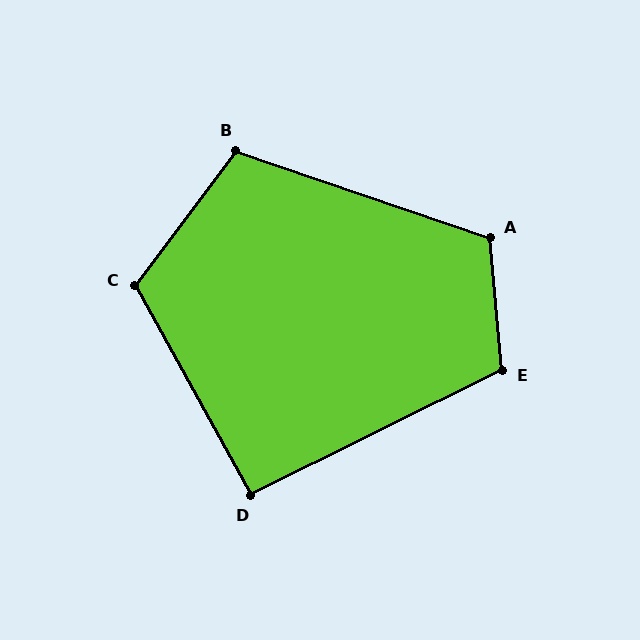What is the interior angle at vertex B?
Approximately 108 degrees (obtuse).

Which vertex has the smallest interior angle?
D, at approximately 92 degrees.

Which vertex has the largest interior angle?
C, at approximately 114 degrees.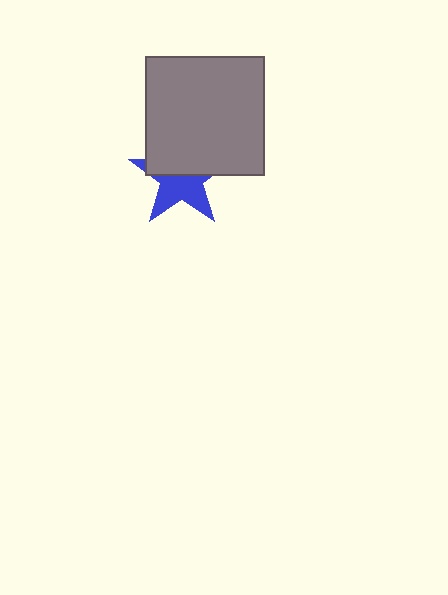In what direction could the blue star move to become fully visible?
The blue star could move down. That would shift it out from behind the gray square entirely.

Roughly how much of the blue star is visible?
About half of it is visible (roughly 51%).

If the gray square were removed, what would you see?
You would see the complete blue star.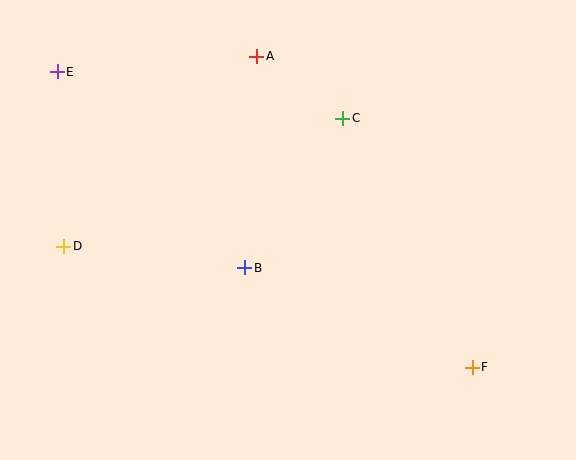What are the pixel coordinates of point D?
Point D is at (64, 246).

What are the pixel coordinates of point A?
Point A is at (257, 56).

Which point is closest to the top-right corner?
Point C is closest to the top-right corner.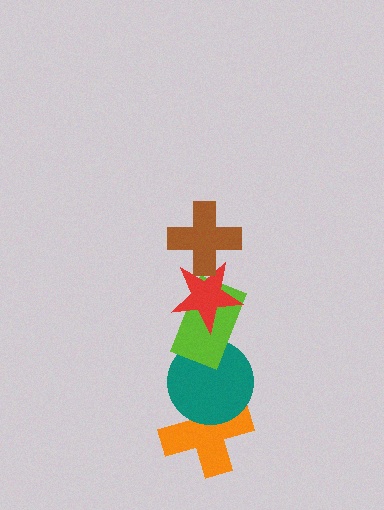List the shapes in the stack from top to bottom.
From top to bottom: the brown cross, the red star, the lime rectangle, the teal circle, the orange cross.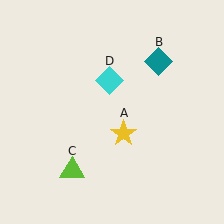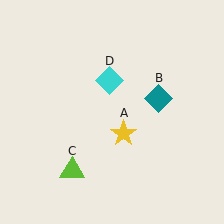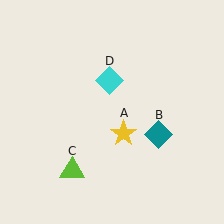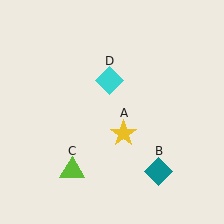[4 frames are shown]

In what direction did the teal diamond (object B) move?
The teal diamond (object B) moved down.